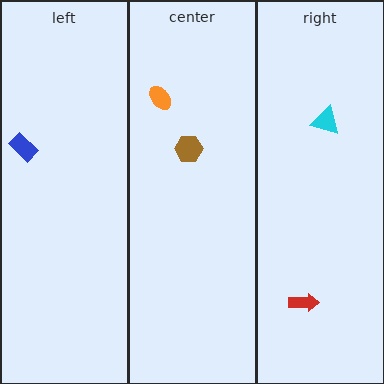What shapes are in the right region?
The cyan triangle, the red arrow.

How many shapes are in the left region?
1.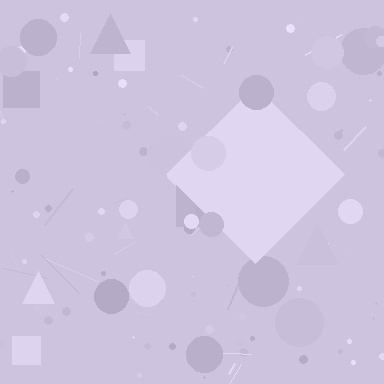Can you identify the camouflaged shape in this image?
The camouflaged shape is a diamond.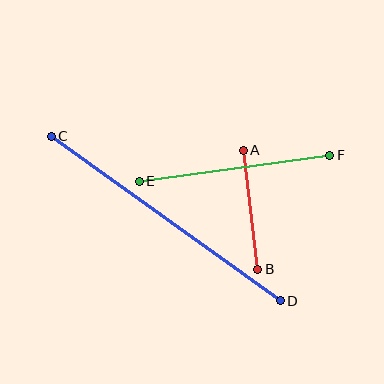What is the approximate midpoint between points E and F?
The midpoint is at approximately (235, 168) pixels.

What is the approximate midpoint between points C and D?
The midpoint is at approximately (166, 218) pixels.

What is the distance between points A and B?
The distance is approximately 120 pixels.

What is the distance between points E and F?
The distance is approximately 192 pixels.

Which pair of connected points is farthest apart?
Points C and D are farthest apart.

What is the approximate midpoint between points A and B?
The midpoint is at approximately (250, 210) pixels.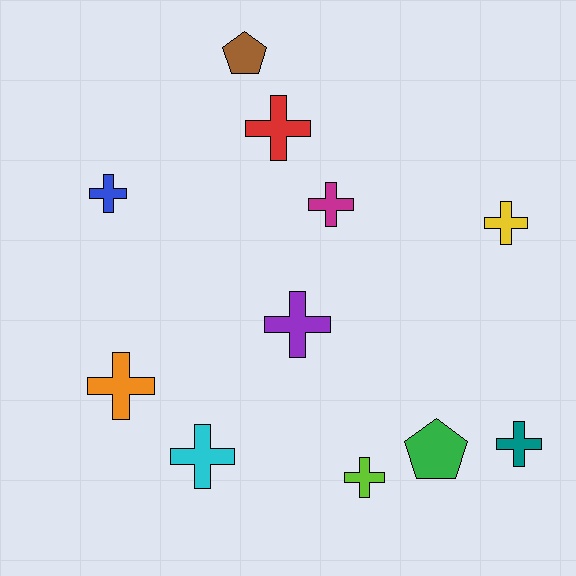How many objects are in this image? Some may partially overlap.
There are 11 objects.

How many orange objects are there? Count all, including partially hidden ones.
There is 1 orange object.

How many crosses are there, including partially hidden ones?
There are 9 crosses.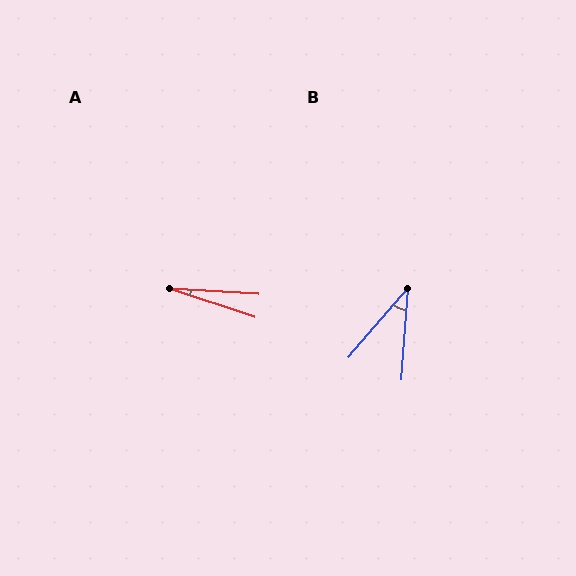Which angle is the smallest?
A, at approximately 16 degrees.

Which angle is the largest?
B, at approximately 36 degrees.